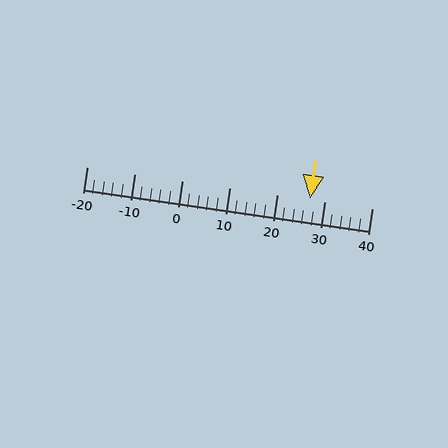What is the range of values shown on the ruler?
The ruler shows values from -20 to 40.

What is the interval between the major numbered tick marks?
The major tick marks are spaced 10 units apart.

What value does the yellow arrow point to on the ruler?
The yellow arrow points to approximately 27.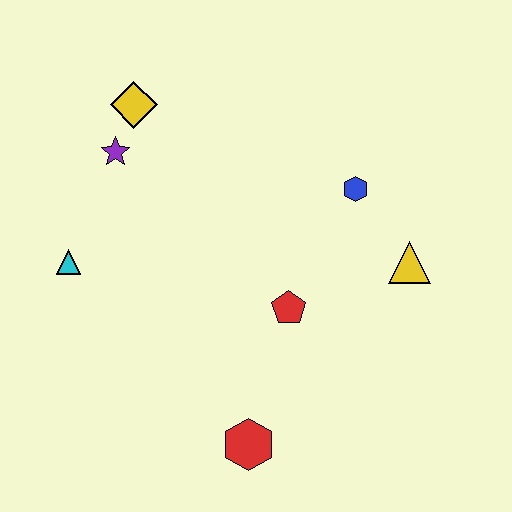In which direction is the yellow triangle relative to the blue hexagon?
The yellow triangle is below the blue hexagon.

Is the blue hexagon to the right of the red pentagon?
Yes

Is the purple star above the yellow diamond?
No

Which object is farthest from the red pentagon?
The yellow diamond is farthest from the red pentagon.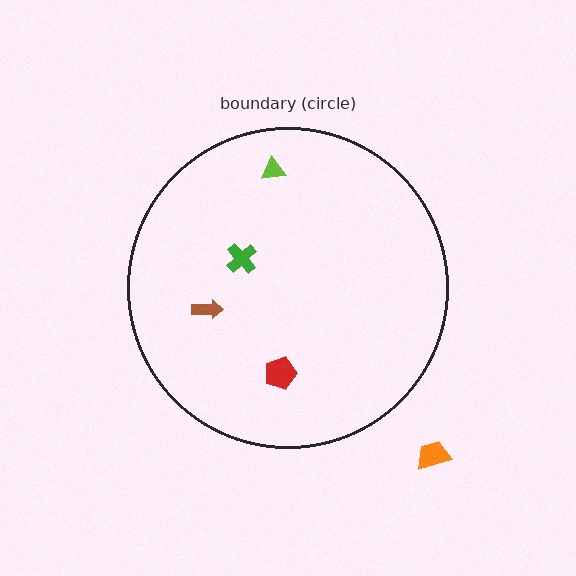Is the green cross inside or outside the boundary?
Inside.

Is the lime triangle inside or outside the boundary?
Inside.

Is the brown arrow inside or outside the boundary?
Inside.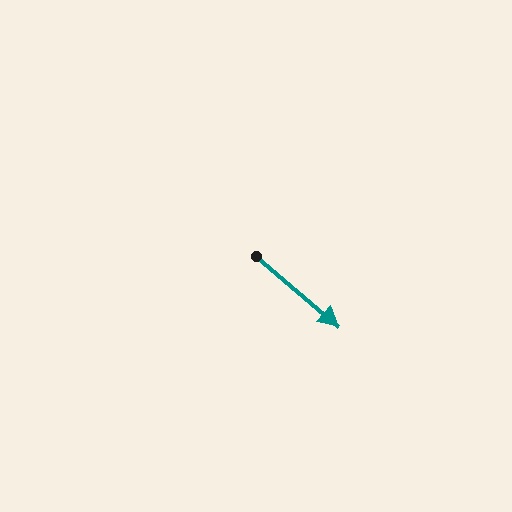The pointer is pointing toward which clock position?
Roughly 4 o'clock.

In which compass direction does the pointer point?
Southeast.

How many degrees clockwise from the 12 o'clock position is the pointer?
Approximately 131 degrees.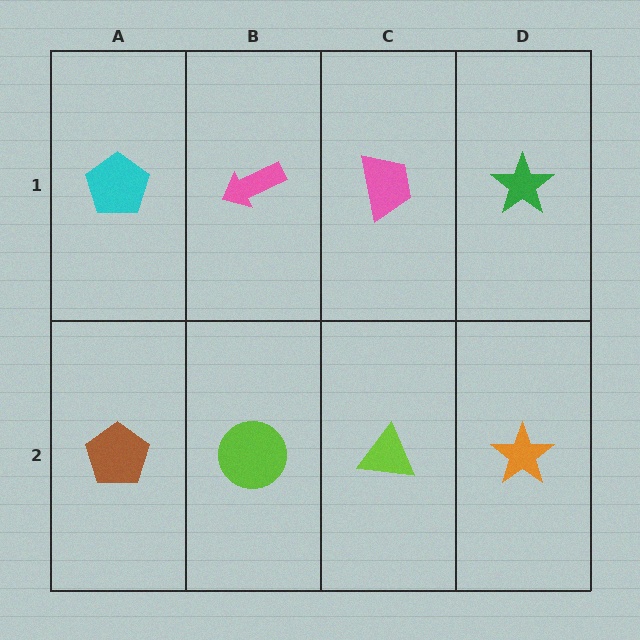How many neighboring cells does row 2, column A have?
2.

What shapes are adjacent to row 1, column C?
A lime triangle (row 2, column C), a pink arrow (row 1, column B), a green star (row 1, column D).